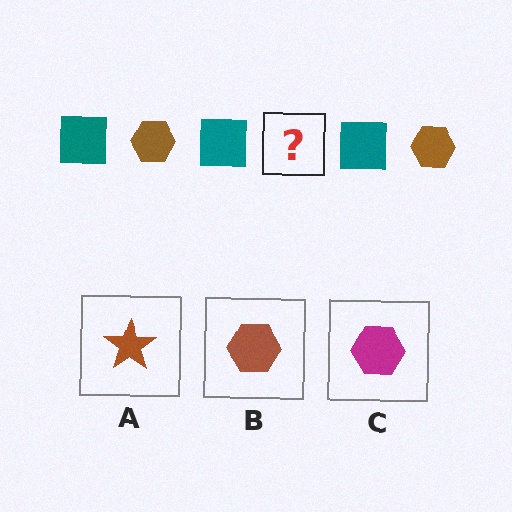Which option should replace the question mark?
Option B.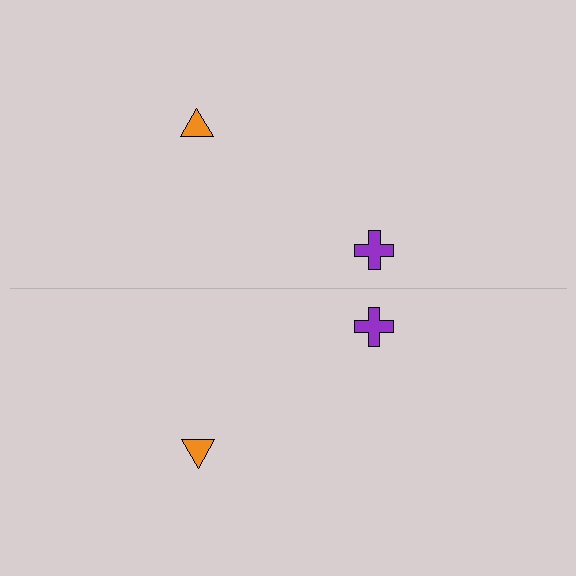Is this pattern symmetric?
Yes, this pattern has bilateral (reflection) symmetry.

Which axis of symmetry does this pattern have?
The pattern has a horizontal axis of symmetry running through the center of the image.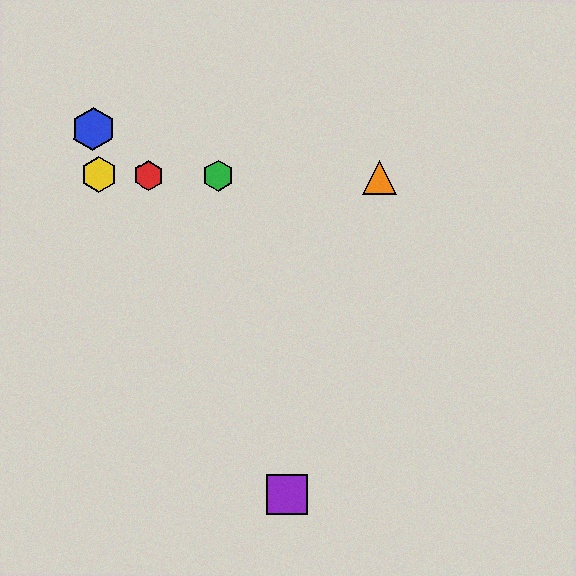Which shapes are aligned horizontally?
The red hexagon, the green hexagon, the yellow hexagon, the orange triangle are aligned horizontally.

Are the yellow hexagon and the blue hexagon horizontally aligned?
No, the yellow hexagon is at y≈175 and the blue hexagon is at y≈129.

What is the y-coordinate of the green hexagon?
The green hexagon is at y≈176.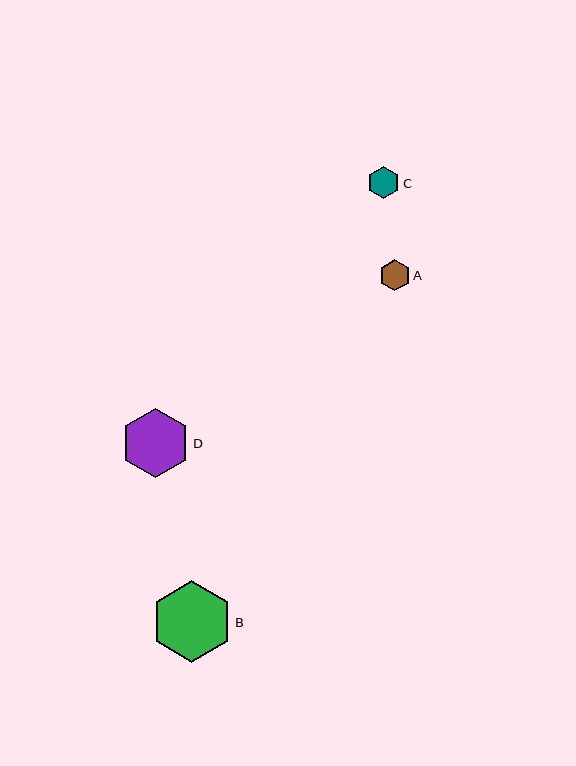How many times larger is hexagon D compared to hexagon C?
Hexagon D is approximately 2.1 times the size of hexagon C.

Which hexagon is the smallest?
Hexagon A is the smallest with a size of approximately 31 pixels.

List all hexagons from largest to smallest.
From largest to smallest: B, D, C, A.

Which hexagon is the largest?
Hexagon B is the largest with a size of approximately 81 pixels.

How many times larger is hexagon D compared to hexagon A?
Hexagon D is approximately 2.2 times the size of hexagon A.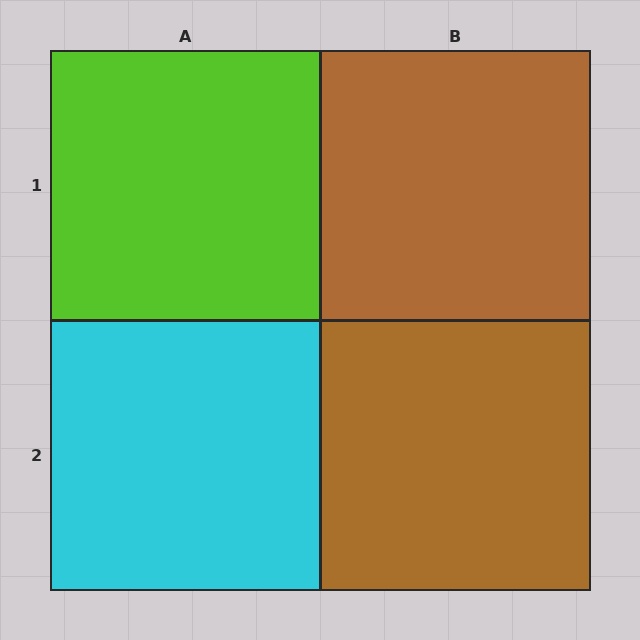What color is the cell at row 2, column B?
Brown.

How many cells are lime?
1 cell is lime.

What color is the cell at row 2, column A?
Cyan.